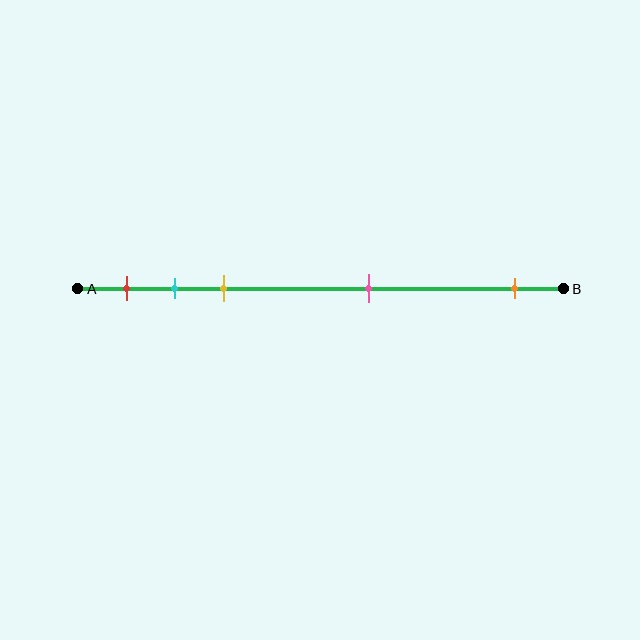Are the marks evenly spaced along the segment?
No, the marks are not evenly spaced.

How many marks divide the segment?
There are 5 marks dividing the segment.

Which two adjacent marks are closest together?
The cyan and yellow marks are the closest adjacent pair.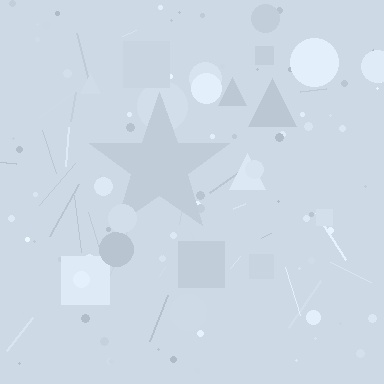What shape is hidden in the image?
A star is hidden in the image.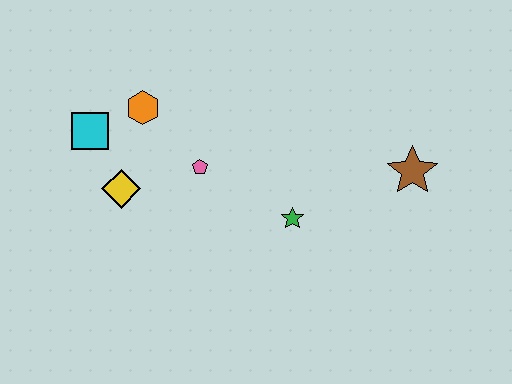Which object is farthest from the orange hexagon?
The brown star is farthest from the orange hexagon.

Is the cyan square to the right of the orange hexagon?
No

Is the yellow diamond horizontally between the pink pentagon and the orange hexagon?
No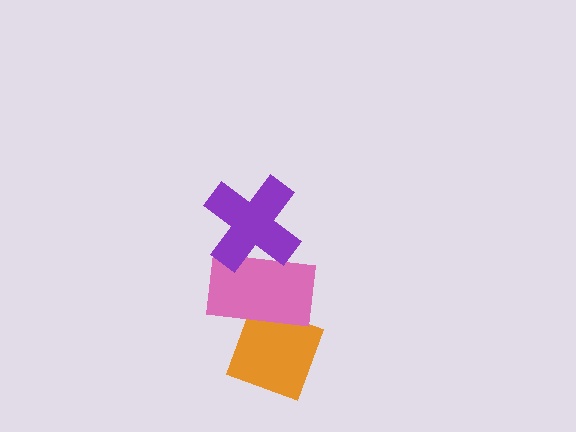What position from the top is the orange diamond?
The orange diamond is 3rd from the top.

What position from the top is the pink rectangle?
The pink rectangle is 2nd from the top.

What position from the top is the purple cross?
The purple cross is 1st from the top.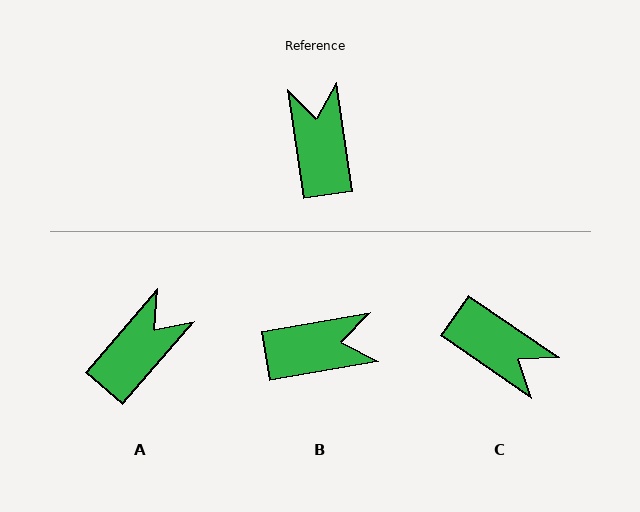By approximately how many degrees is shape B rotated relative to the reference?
Approximately 88 degrees clockwise.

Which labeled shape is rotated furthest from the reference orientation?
C, about 132 degrees away.